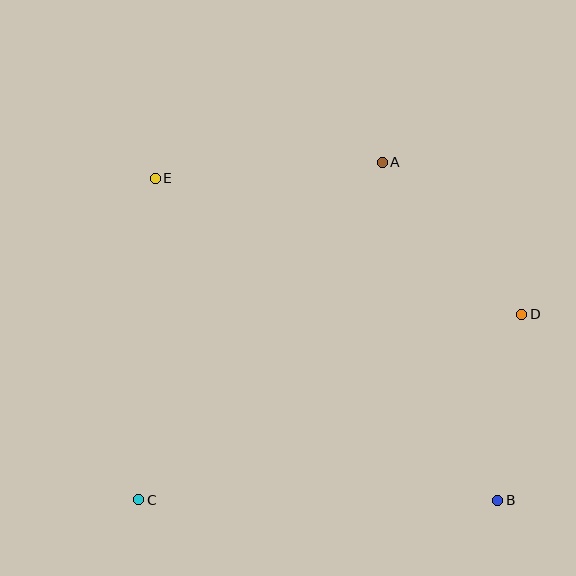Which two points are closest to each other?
Points B and D are closest to each other.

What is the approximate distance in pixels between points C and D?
The distance between C and D is approximately 425 pixels.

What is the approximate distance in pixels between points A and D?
The distance between A and D is approximately 206 pixels.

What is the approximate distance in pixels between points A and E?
The distance between A and E is approximately 228 pixels.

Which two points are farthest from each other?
Points B and E are farthest from each other.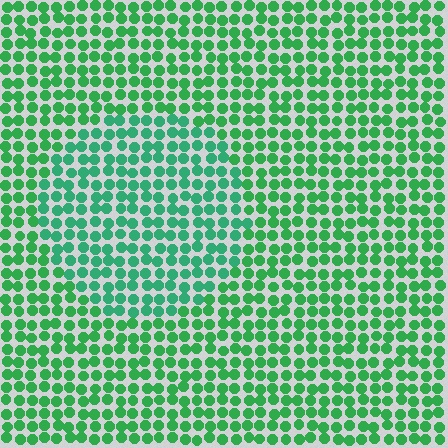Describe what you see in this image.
The image is filled with small green elements in a uniform arrangement. A circle-shaped region is visible where the elements are tinted to a slightly different hue, forming a subtle color boundary.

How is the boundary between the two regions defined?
The boundary is defined purely by a slight shift in hue (about 20 degrees). Spacing, size, and orientation are identical on both sides.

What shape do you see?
I see a circle.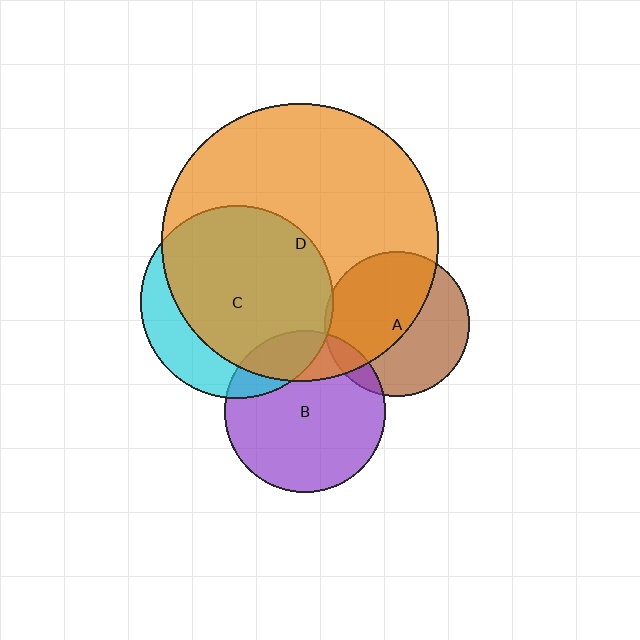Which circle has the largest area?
Circle D (orange).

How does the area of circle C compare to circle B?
Approximately 1.4 times.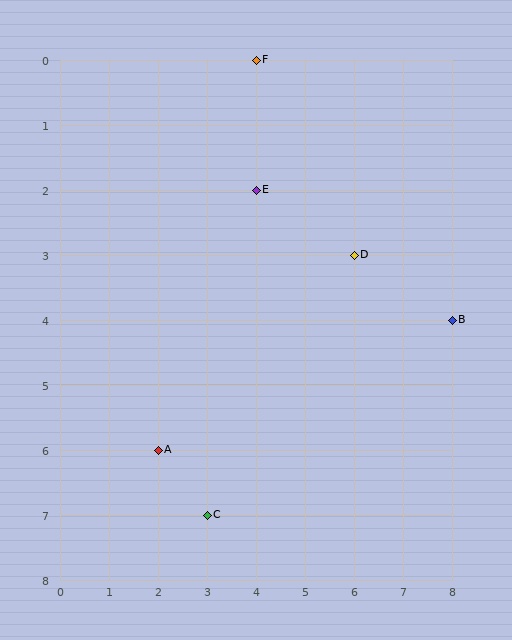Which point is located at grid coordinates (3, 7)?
Point C is at (3, 7).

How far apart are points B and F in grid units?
Points B and F are 4 columns and 4 rows apart (about 5.7 grid units diagonally).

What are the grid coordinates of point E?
Point E is at grid coordinates (4, 2).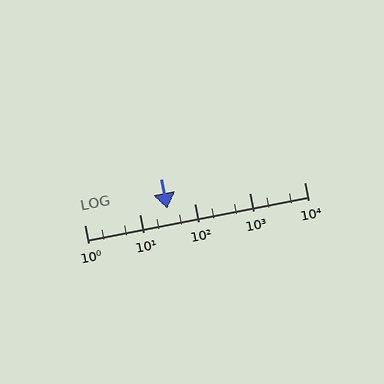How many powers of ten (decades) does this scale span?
The scale spans 4 decades, from 1 to 10000.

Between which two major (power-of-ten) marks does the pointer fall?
The pointer is between 10 and 100.